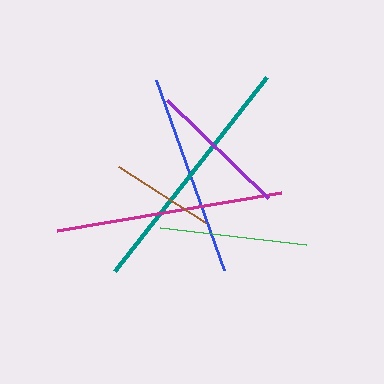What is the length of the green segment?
The green segment is approximately 147 pixels long.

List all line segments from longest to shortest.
From longest to shortest: teal, magenta, blue, green, purple, brown.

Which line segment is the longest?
The teal line is the longest at approximately 247 pixels.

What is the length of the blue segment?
The blue segment is approximately 201 pixels long.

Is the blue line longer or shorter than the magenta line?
The magenta line is longer than the blue line.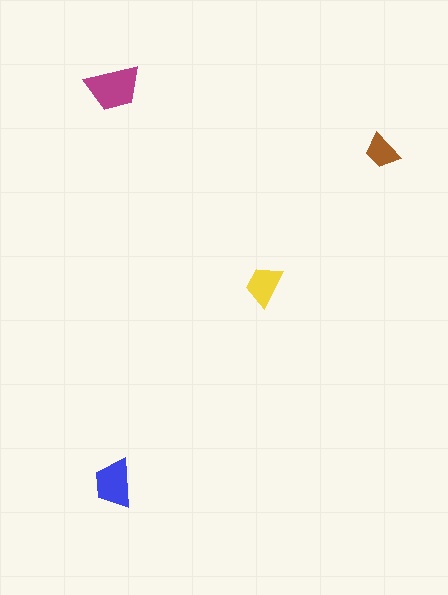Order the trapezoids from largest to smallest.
the magenta one, the blue one, the yellow one, the brown one.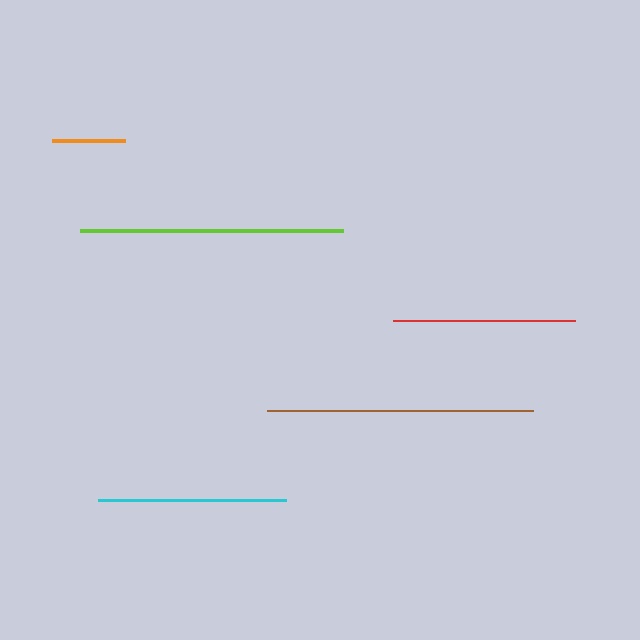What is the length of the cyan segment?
The cyan segment is approximately 187 pixels long.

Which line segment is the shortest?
The orange line is the shortest at approximately 72 pixels.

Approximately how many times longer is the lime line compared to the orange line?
The lime line is approximately 3.6 times the length of the orange line.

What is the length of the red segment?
The red segment is approximately 182 pixels long.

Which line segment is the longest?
The brown line is the longest at approximately 266 pixels.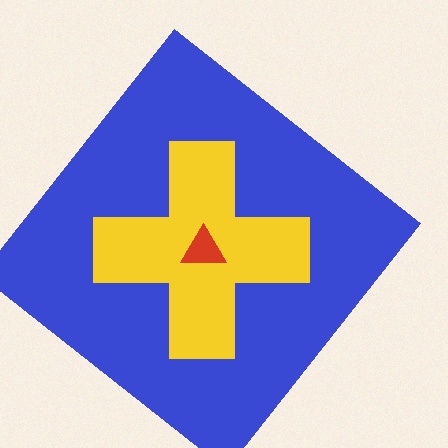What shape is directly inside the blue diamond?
The yellow cross.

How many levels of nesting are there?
3.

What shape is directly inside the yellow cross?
The red triangle.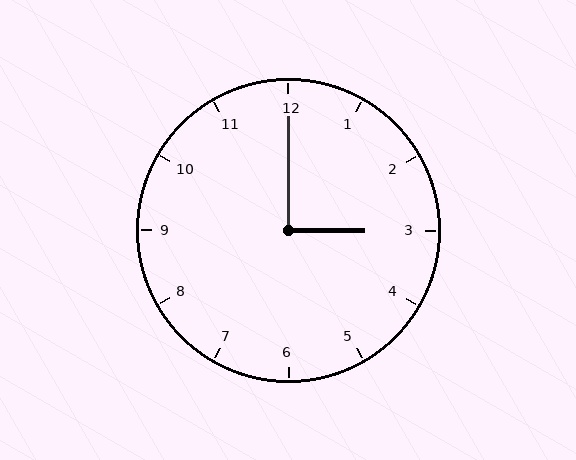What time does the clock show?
3:00.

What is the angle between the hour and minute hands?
Approximately 90 degrees.